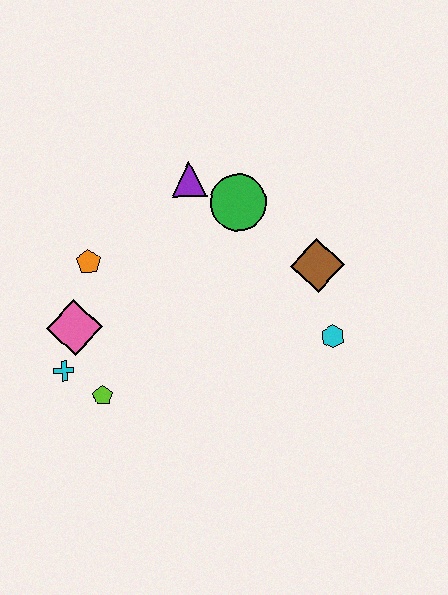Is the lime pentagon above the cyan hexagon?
No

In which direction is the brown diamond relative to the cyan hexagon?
The brown diamond is above the cyan hexagon.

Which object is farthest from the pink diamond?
The cyan hexagon is farthest from the pink diamond.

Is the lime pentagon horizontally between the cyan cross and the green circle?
Yes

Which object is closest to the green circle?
The purple triangle is closest to the green circle.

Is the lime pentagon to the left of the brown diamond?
Yes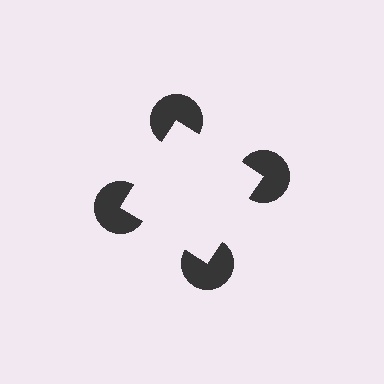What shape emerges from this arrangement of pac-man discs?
An illusory square — its edges are inferred from the aligned wedge cuts in the pac-man discs, not physically drawn.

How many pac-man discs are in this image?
There are 4 — one at each vertex of the illusory square.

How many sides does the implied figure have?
4 sides.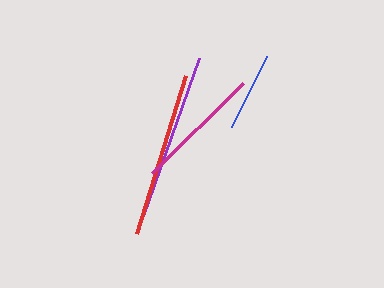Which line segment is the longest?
The purple line is the longest at approximately 168 pixels.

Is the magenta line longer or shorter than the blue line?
The magenta line is longer than the blue line.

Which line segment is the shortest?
The blue line is the shortest at approximately 79 pixels.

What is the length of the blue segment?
The blue segment is approximately 79 pixels long.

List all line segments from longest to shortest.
From longest to shortest: purple, red, magenta, blue.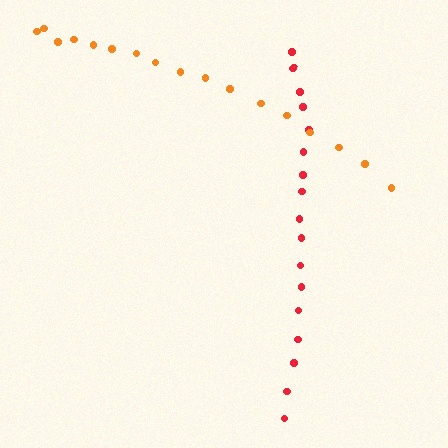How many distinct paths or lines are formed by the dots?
There are 2 distinct paths.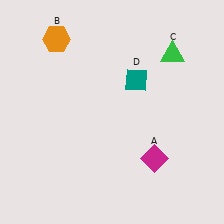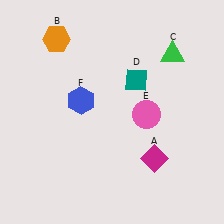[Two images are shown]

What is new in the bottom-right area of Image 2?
A pink circle (E) was added in the bottom-right area of Image 2.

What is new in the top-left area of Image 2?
A blue hexagon (F) was added in the top-left area of Image 2.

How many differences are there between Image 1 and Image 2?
There are 2 differences between the two images.